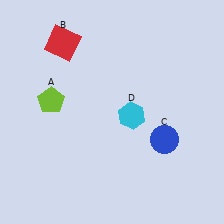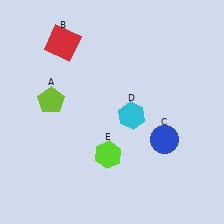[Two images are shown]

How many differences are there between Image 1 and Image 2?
There is 1 difference between the two images.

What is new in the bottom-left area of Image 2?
A lime hexagon (E) was added in the bottom-left area of Image 2.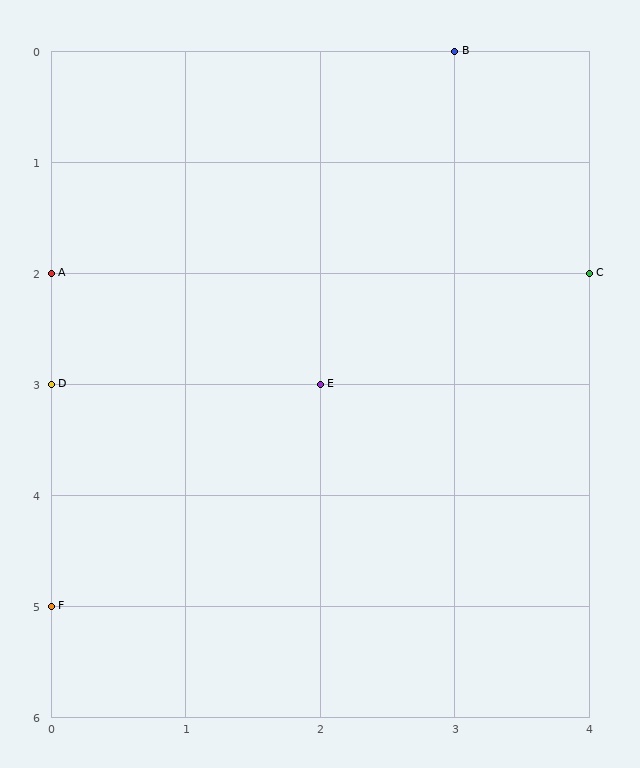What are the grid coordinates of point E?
Point E is at grid coordinates (2, 3).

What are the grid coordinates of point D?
Point D is at grid coordinates (0, 3).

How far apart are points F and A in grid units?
Points F and A are 3 rows apart.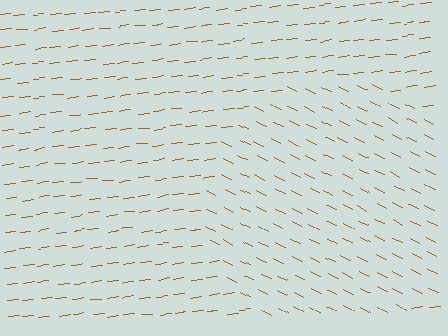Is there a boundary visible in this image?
Yes, there is a texture boundary formed by a change in line orientation.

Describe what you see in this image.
The image is filled with small brown line segments. A circle region in the image has lines oriented differently from the surrounding lines, creating a visible texture boundary.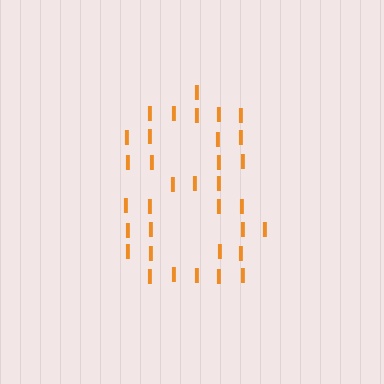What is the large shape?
The large shape is the digit 8.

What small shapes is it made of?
It is made of small letter I's.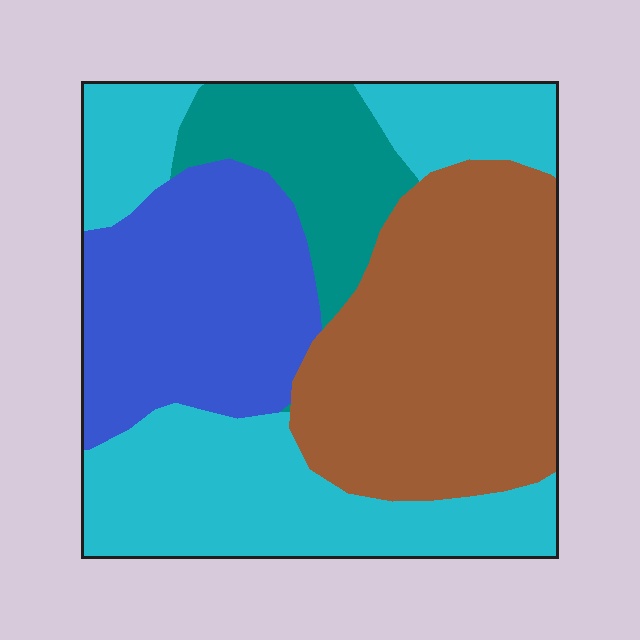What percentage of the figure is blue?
Blue takes up about one quarter (1/4) of the figure.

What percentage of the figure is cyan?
Cyan takes up about one third (1/3) of the figure.